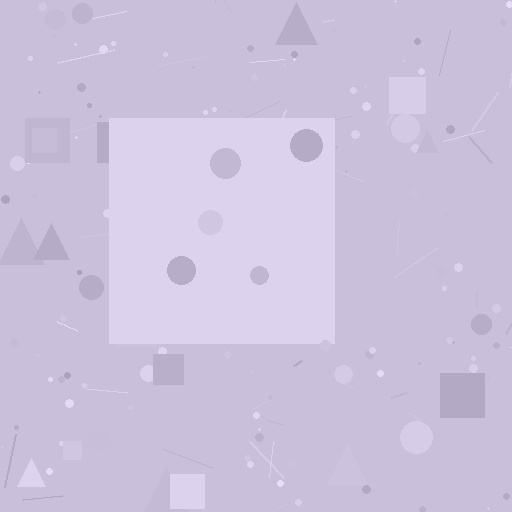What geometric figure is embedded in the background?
A square is embedded in the background.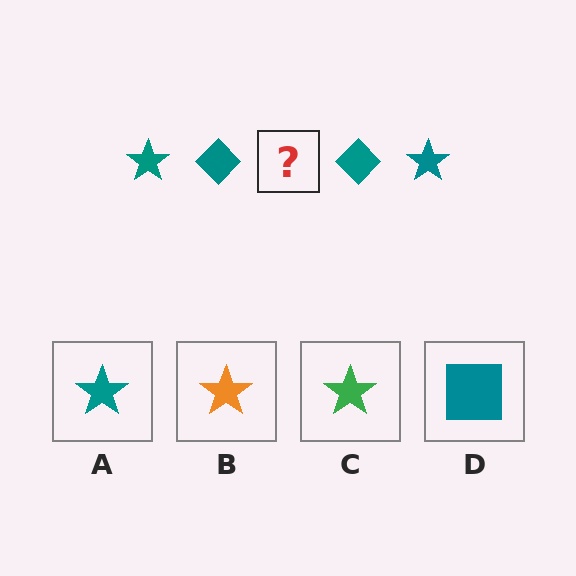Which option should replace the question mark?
Option A.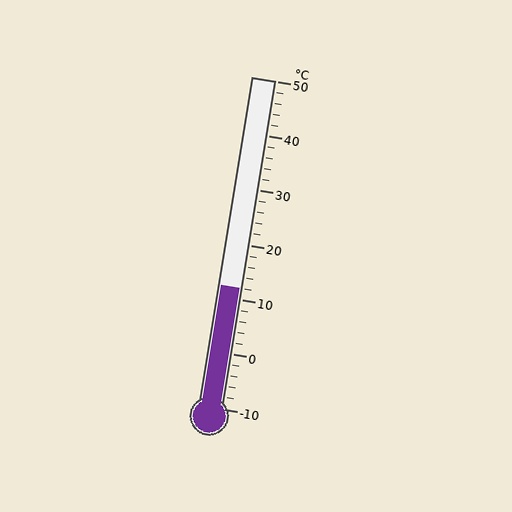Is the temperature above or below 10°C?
The temperature is above 10°C.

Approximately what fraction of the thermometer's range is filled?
The thermometer is filled to approximately 35% of its range.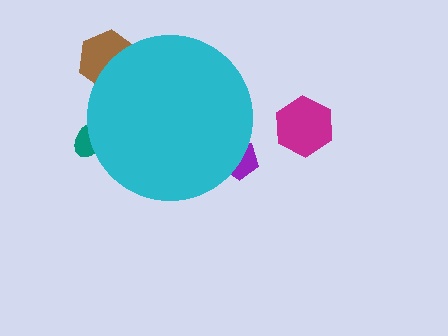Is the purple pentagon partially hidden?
Yes, the purple pentagon is partially hidden behind the cyan circle.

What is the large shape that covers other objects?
A cyan circle.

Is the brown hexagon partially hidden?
Yes, the brown hexagon is partially hidden behind the cyan circle.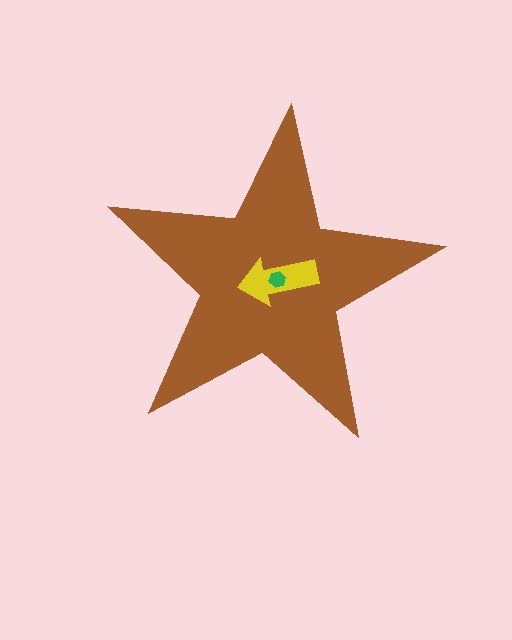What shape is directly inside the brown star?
The yellow arrow.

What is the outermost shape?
The brown star.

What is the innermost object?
The green hexagon.